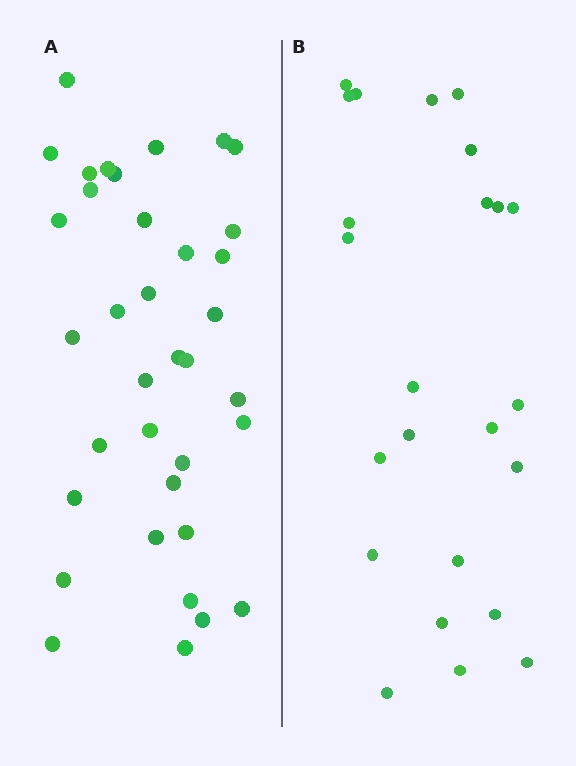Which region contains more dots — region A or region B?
Region A (the left region) has more dots.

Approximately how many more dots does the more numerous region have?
Region A has roughly 12 or so more dots than region B.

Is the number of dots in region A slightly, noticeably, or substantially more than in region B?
Region A has substantially more. The ratio is roughly 1.5 to 1.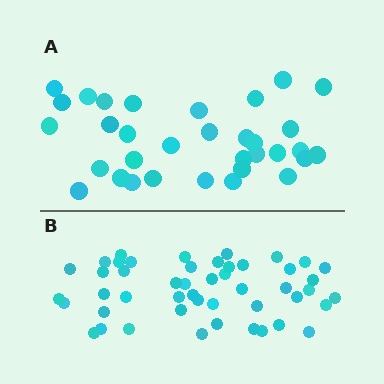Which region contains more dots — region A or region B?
Region B (the bottom region) has more dots.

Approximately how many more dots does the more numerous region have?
Region B has approximately 15 more dots than region A.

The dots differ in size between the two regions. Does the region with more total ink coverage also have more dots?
No. Region A has more total ink coverage because its dots are larger, but region B actually contains more individual dots. Total area can be misleading — the number of items is what matters here.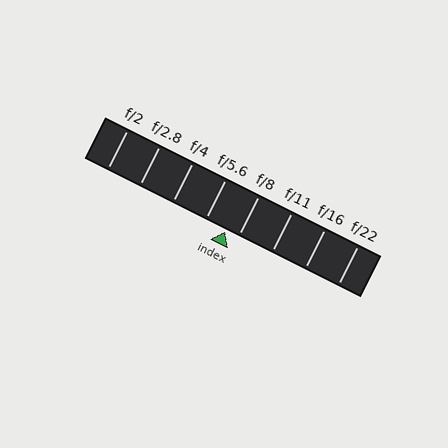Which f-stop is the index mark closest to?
The index mark is closest to f/8.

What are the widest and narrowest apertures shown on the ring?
The widest aperture shown is f/2 and the narrowest is f/22.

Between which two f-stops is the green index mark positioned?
The index mark is between f/5.6 and f/8.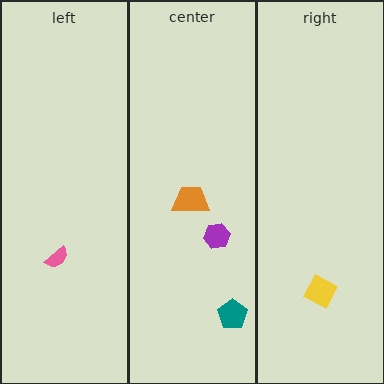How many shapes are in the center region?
3.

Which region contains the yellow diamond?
The right region.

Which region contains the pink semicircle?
The left region.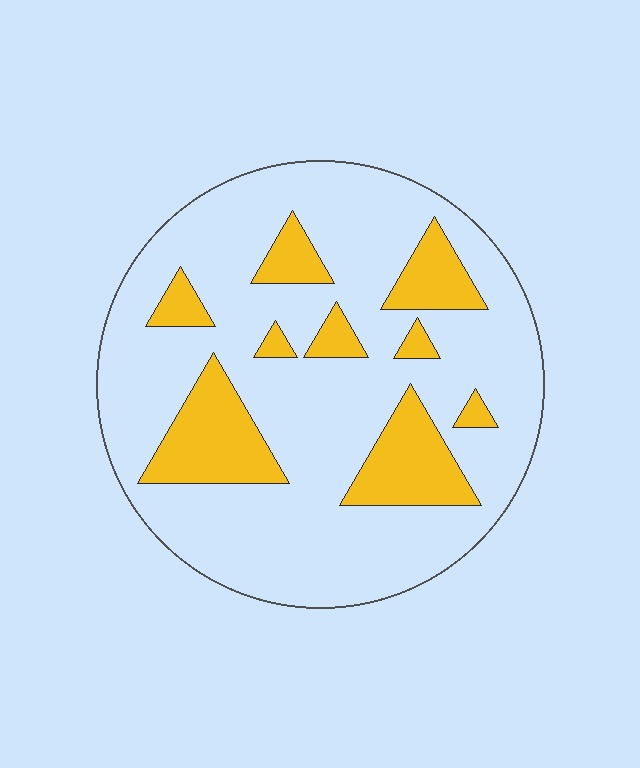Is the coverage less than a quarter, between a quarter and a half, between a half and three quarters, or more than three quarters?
Less than a quarter.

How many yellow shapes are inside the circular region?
9.